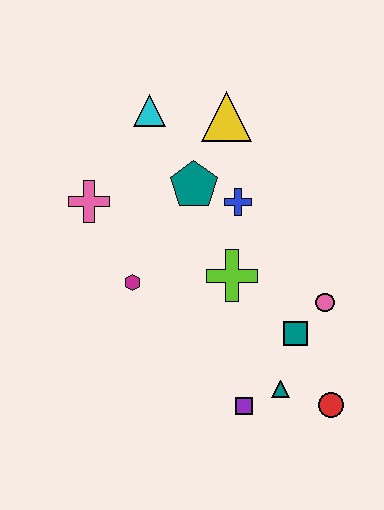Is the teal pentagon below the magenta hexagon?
No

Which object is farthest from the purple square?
The cyan triangle is farthest from the purple square.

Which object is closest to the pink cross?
The magenta hexagon is closest to the pink cross.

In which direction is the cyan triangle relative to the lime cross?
The cyan triangle is above the lime cross.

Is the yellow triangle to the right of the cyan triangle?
Yes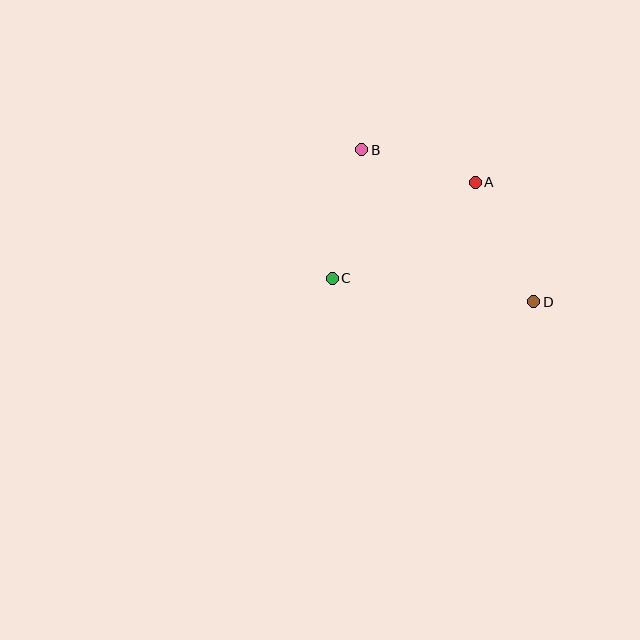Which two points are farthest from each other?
Points B and D are farthest from each other.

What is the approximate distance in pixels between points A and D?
The distance between A and D is approximately 133 pixels.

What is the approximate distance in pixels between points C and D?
The distance between C and D is approximately 203 pixels.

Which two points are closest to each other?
Points A and B are closest to each other.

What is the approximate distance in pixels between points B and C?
The distance between B and C is approximately 132 pixels.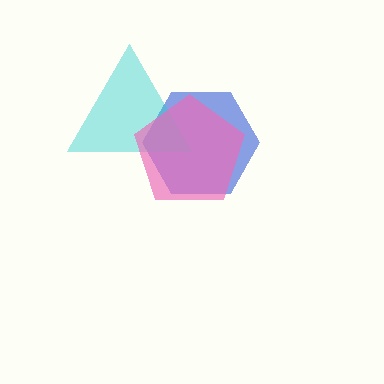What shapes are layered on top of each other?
The layered shapes are: a blue hexagon, a cyan triangle, a pink pentagon.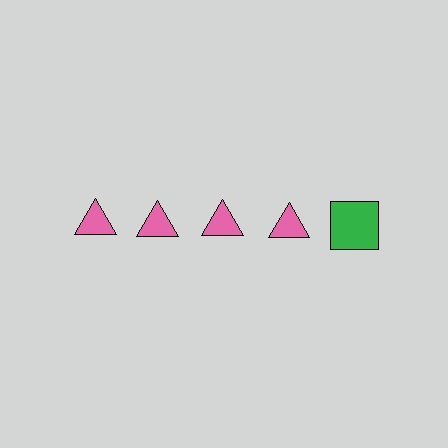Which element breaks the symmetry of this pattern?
The green square in the top row, rightmost column breaks the symmetry. All other shapes are pink triangles.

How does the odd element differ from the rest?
It differs in both color (green instead of pink) and shape (square instead of triangle).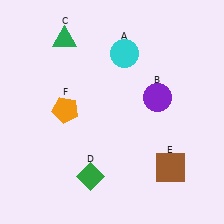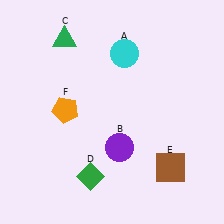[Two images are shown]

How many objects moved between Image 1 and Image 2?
1 object moved between the two images.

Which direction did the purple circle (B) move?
The purple circle (B) moved down.